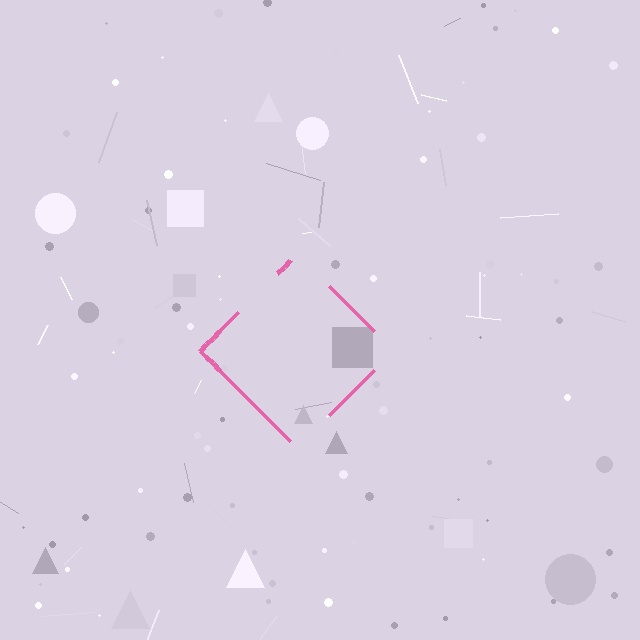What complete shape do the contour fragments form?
The contour fragments form a diamond.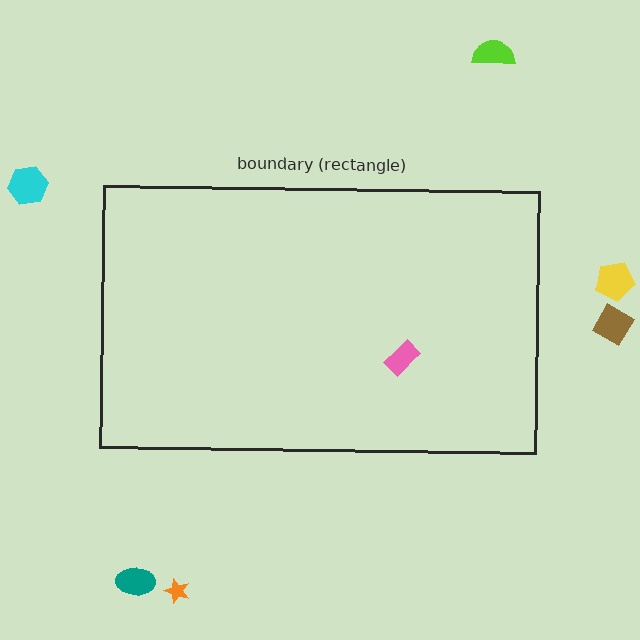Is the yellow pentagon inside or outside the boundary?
Outside.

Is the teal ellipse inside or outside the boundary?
Outside.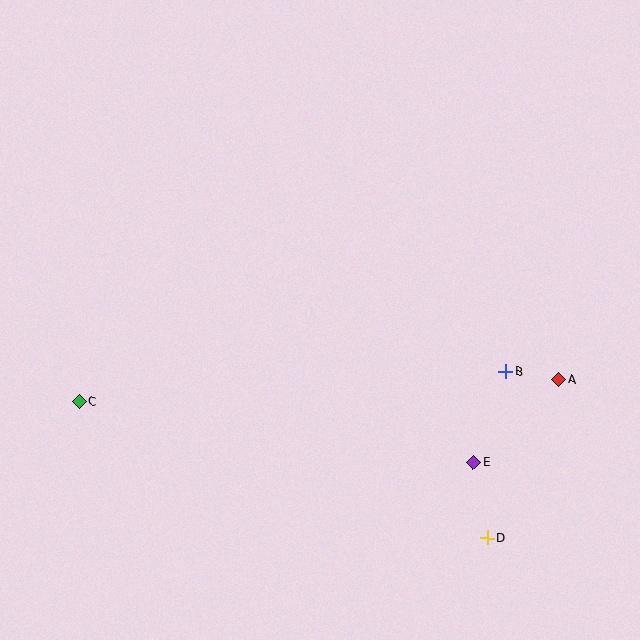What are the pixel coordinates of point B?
Point B is at (506, 371).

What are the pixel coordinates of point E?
Point E is at (473, 462).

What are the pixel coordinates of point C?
Point C is at (79, 401).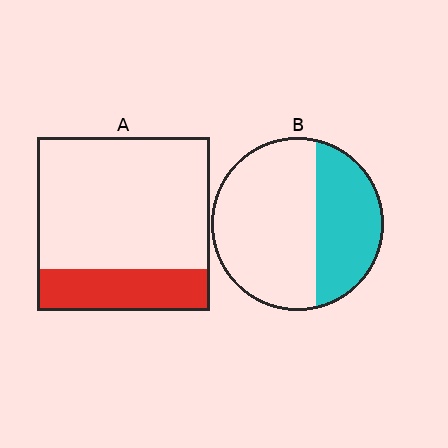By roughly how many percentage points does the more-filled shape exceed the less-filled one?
By roughly 10 percentage points (B over A).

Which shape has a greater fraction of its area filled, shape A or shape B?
Shape B.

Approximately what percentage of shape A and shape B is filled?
A is approximately 25% and B is approximately 35%.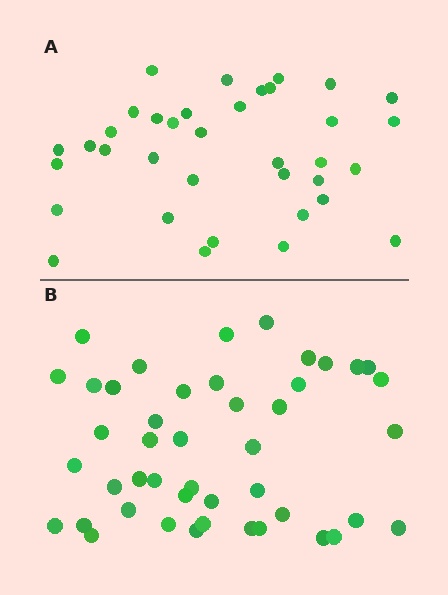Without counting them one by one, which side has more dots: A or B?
Region B (the bottom region) has more dots.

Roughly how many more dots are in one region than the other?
Region B has roughly 8 or so more dots than region A.